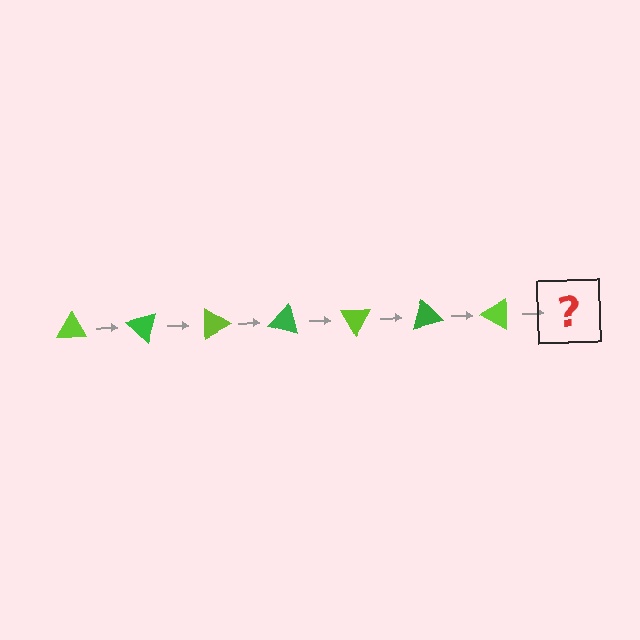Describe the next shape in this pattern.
It should be a green triangle, rotated 315 degrees from the start.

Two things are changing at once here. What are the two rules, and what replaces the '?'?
The two rules are that it rotates 45 degrees each step and the color cycles through lime and green. The '?' should be a green triangle, rotated 315 degrees from the start.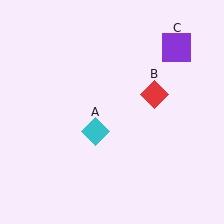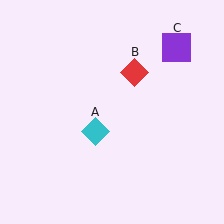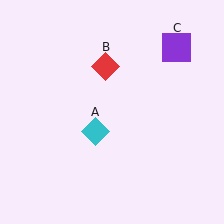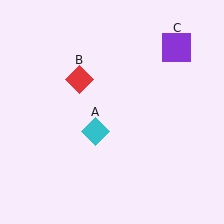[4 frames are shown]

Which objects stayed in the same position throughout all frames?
Cyan diamond (object A) and purple square (object C) remained stationary.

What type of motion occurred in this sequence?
The red diamond (object B) rotated counterclockwise around the center of the scene.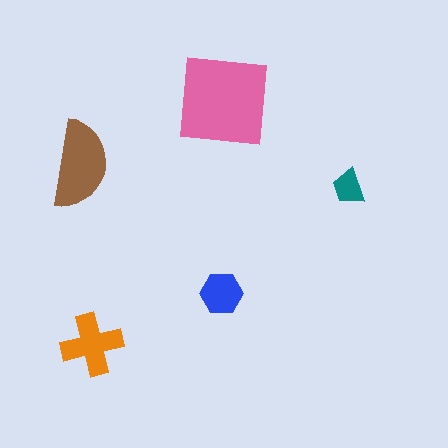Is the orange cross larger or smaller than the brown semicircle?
Smaller.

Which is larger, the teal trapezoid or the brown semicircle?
The brown semicircle.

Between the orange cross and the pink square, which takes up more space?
The pink square.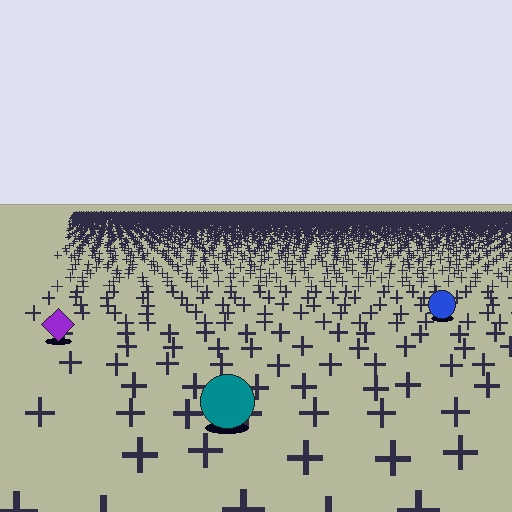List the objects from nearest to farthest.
From nearest to farthest: the teal circle, the purple diamond, the blue circle.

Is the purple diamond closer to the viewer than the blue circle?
Yes. The purple diamond is closer — you can tell from the texture gradient: the ground texture is coarser near it.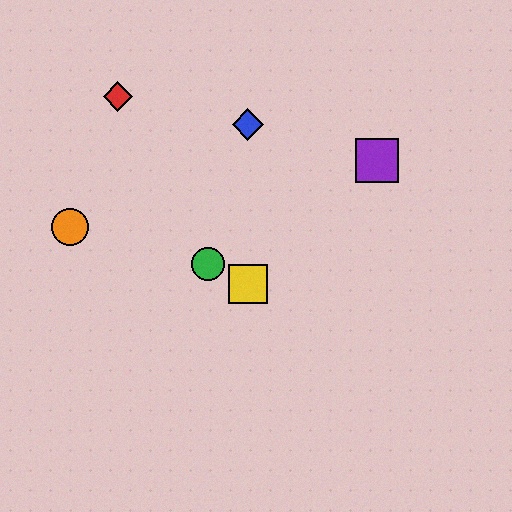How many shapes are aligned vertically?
2 shapes (the blue diamond, the yellow square) are aligned vertically.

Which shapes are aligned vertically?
The blue diamond, the yellow square are aligned vertically.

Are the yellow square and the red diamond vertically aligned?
No, the yellow square is at x≈248 and the red diamond is at x≈118.